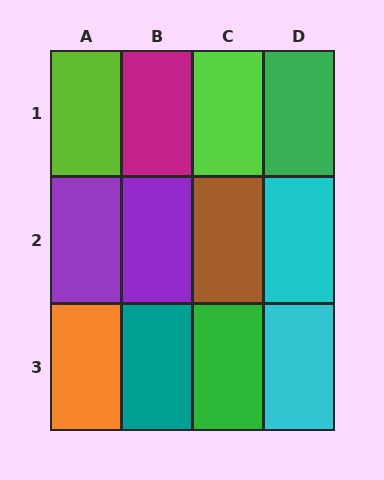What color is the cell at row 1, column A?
Lime.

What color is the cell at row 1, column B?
Magenta.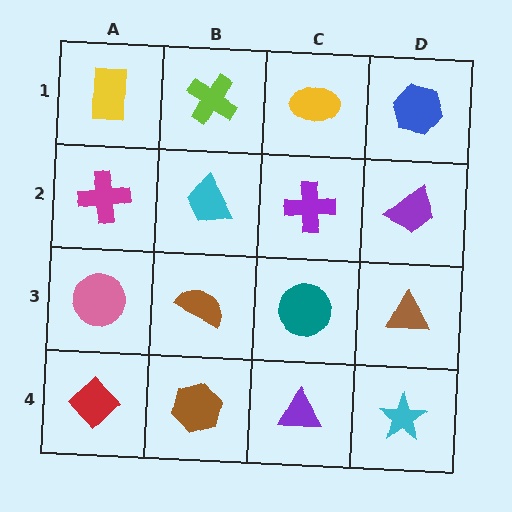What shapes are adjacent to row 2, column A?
A yellow rectangle (row 1, column A), a pink circle (row 3, column A), a cyan trapezoid (row 2, column B).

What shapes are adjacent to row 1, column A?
A magenta cross (row 2, column A), a lime cross (row 1, column B).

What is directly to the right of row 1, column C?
A blue hexagon.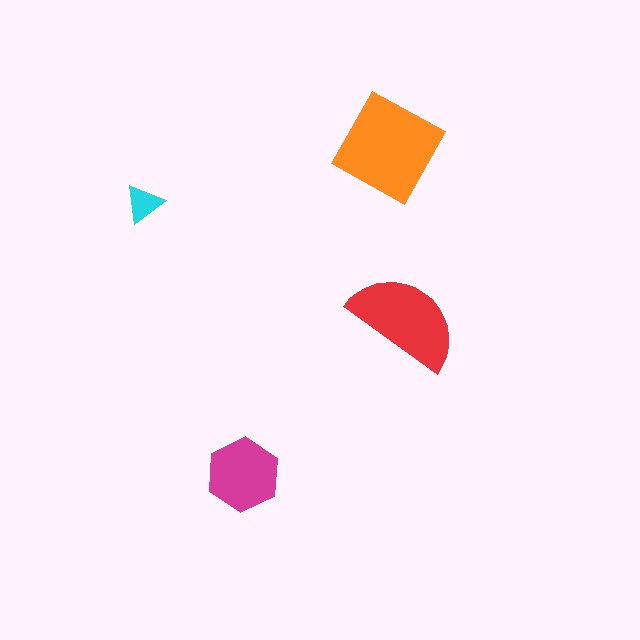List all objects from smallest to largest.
The cyan triangle, the magenta hexagon, the red semicircle, the orange diamond.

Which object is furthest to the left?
The cyan triangle is leftmost.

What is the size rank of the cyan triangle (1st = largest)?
4th.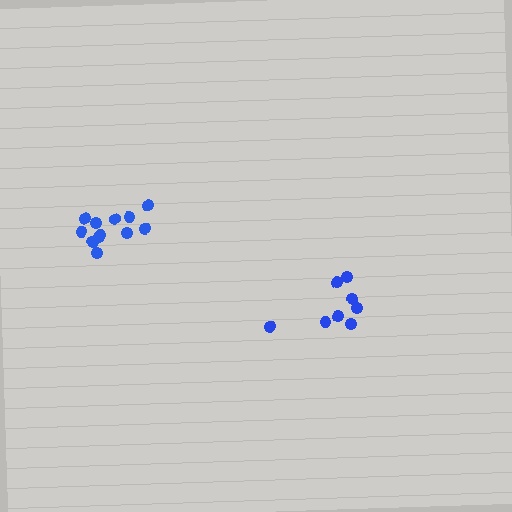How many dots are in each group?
Group 1: 12 dots, Group 2: 8 dots (20 total).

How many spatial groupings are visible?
There are 2 spatial groupings.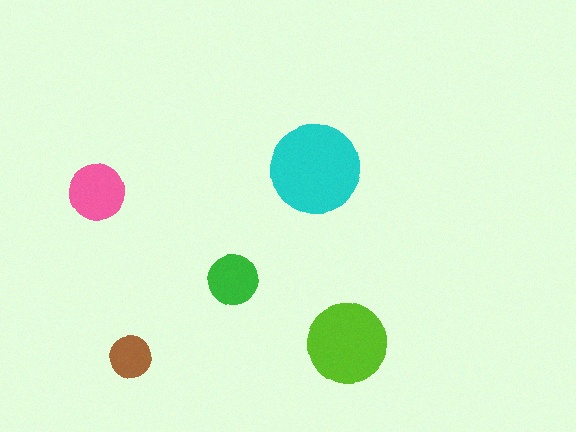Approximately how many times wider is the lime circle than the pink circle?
About 1.5 times wider.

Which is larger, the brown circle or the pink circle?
The pink one.